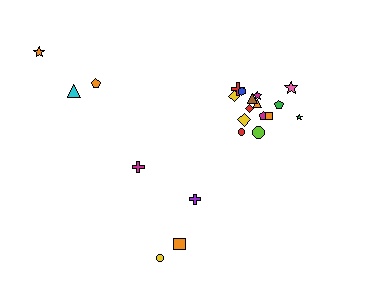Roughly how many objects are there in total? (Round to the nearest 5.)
Roughly 20 objects in total.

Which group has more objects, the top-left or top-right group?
The top-right group.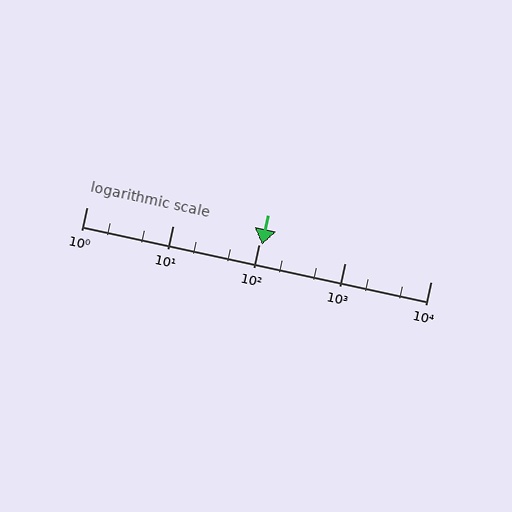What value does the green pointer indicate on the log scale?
The pointer indicates approximately 110.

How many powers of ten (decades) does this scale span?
The scale spans 4 decades, from 1 to 10000.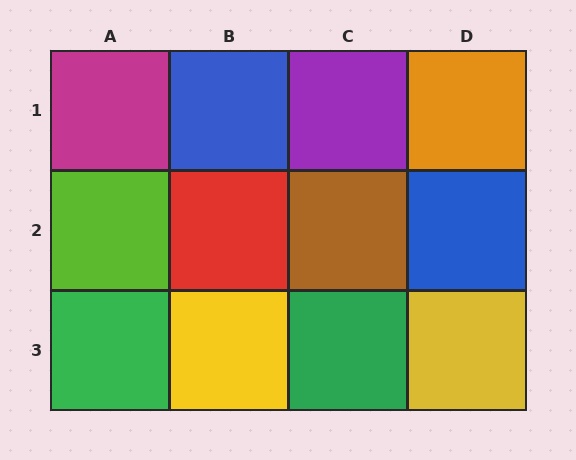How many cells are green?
2 cells are green.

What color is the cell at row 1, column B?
Blue.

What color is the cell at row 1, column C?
Purple.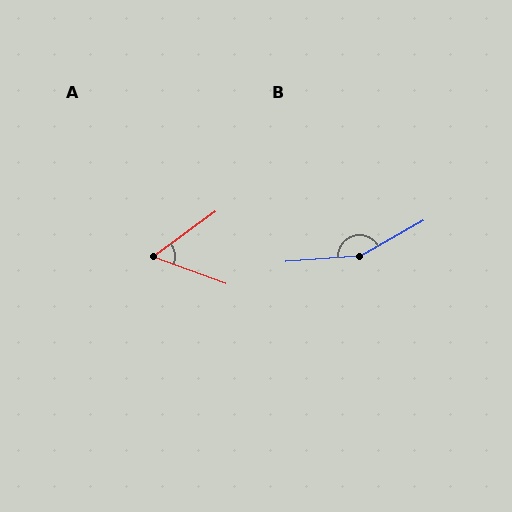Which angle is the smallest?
A, at approximately 56 degrees.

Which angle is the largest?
B, at approximately 155 degrees.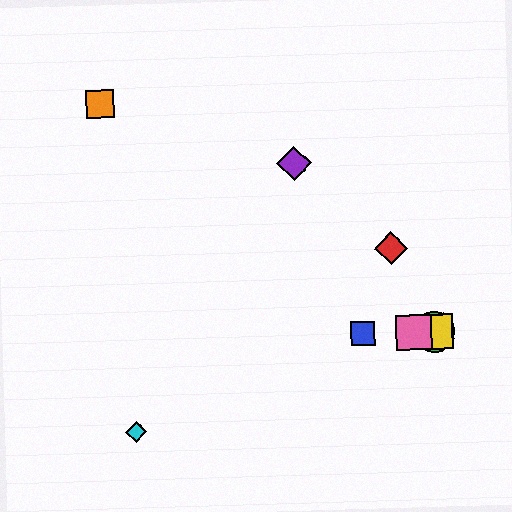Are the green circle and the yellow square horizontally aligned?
Yes, both are at y≈332.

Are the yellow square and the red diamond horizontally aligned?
No, the yellow square is at y≈332 and the red diamond is at y≈248.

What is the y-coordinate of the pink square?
The pink square is at y≈332.